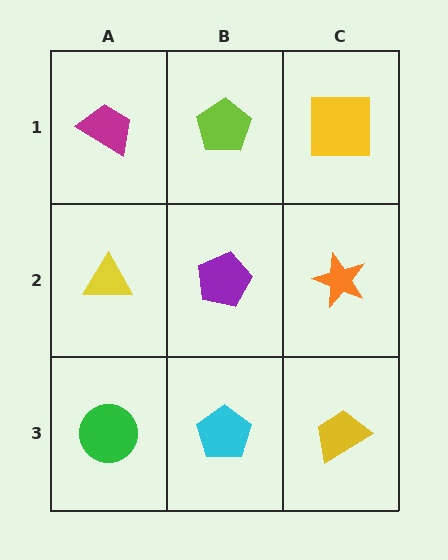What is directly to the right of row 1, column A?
A lime pentagon.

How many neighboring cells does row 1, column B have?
3.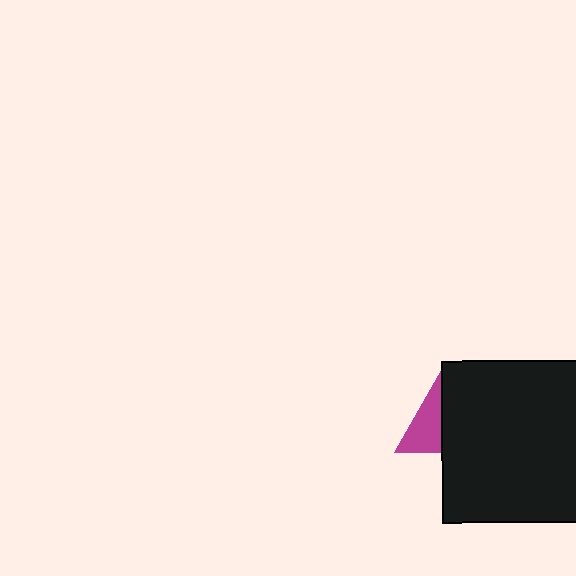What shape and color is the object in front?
The object in front is a black square.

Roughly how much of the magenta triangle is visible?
A small part of it is visible (roughly 39%).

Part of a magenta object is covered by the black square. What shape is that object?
It is a triangle.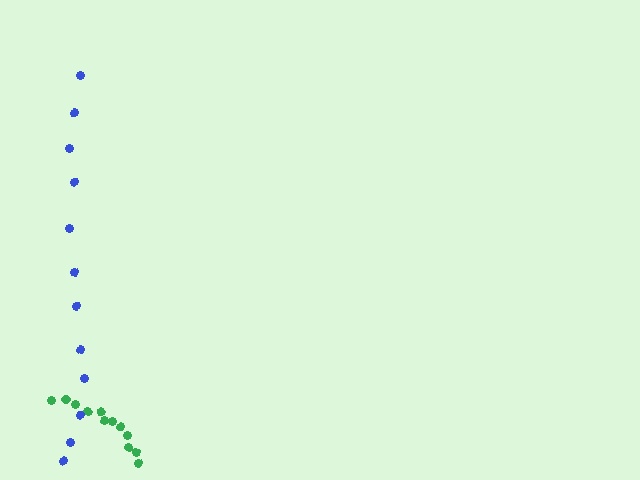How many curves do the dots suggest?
There are 2 distinct paths.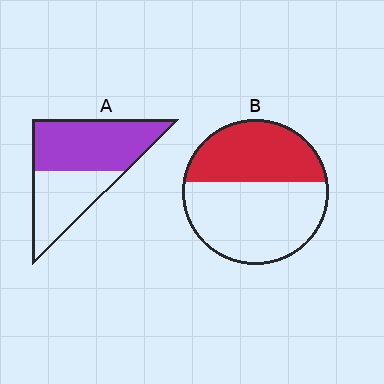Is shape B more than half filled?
No.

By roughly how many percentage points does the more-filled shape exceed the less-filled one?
By roughly 15 percentage points (A over B).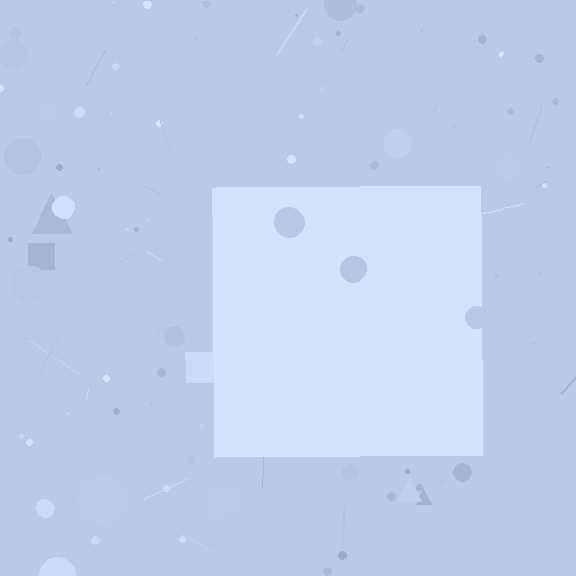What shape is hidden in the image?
A square is hidden in the image.